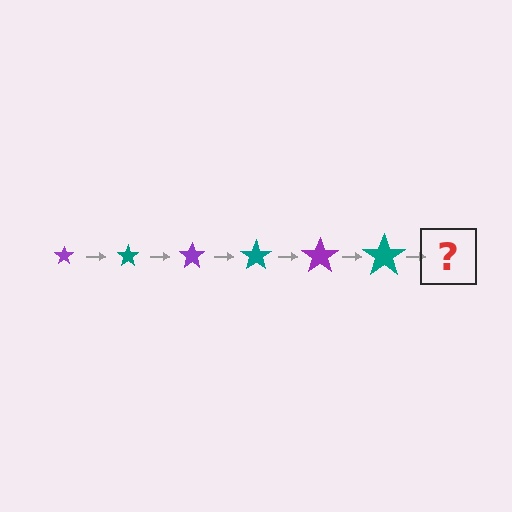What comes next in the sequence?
The next element should be a purple star, larger than the previous one.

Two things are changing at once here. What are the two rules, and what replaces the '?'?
The two rules are that the star grows larger each step and the color cycles through purple and teal. The '?' should be a purple star, larger than the previous one.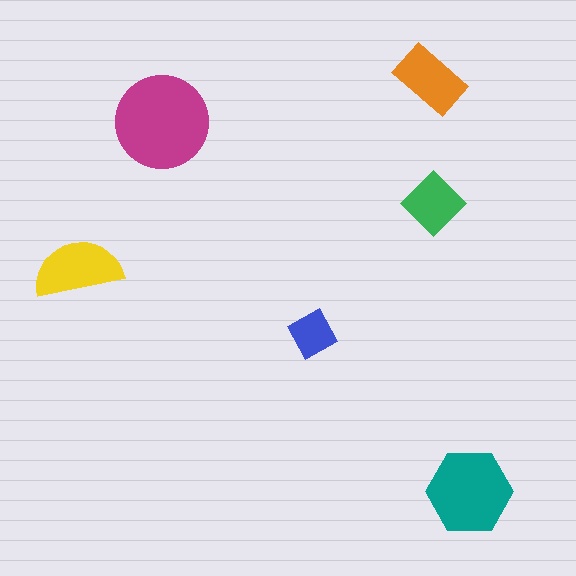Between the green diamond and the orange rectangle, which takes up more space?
The orange rectangle.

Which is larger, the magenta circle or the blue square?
The magenta circle.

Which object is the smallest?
The blue square.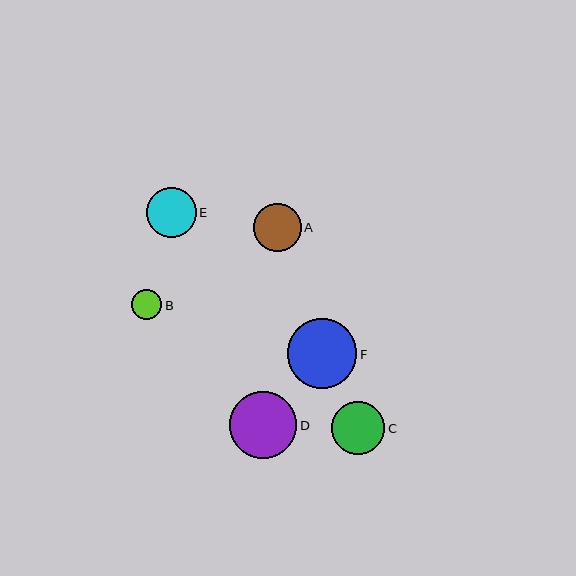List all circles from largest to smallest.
From largest to smallest: F, D, C, E, A, B.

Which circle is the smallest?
Circle B is the smallest with a size of approximately 30 pixels.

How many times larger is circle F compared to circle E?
Circle F is approximately 1.4 times the size of circle E.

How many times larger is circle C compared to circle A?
Circle C is approximately 1.1 times the size of circle A.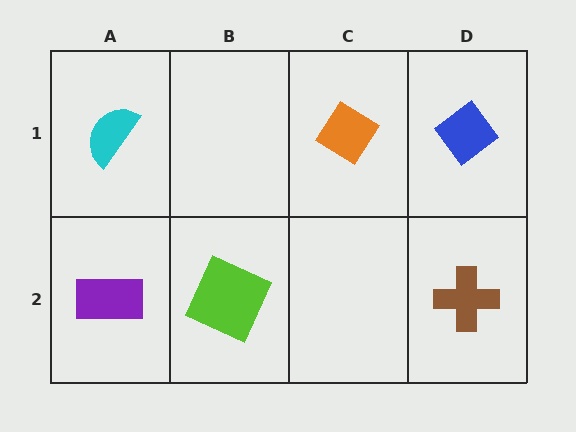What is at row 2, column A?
A purple rectangle.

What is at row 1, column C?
An orange diamond.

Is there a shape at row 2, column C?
No, that cell is empty.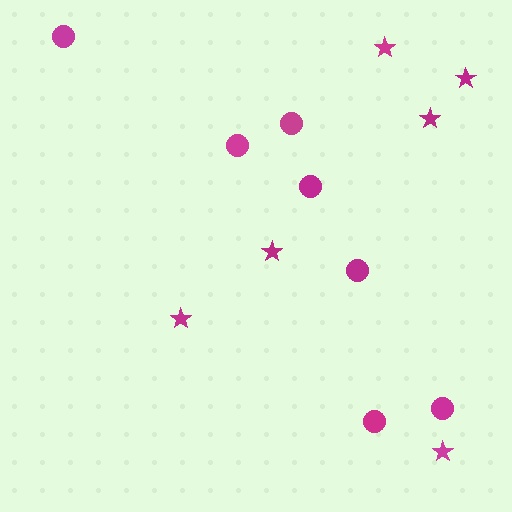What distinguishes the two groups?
There are 2 groups: one group of stars (6) and one group of circles (7).